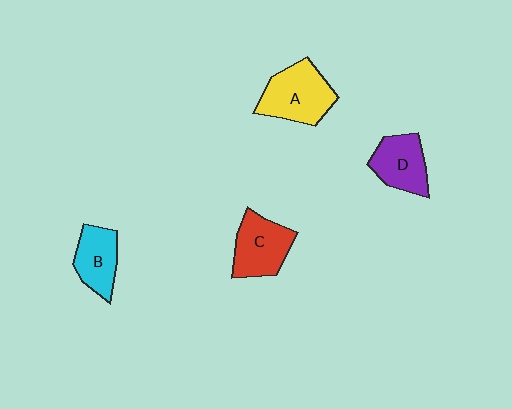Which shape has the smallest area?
Shape B (cyan).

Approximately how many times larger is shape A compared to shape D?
Approximately 1.3 times.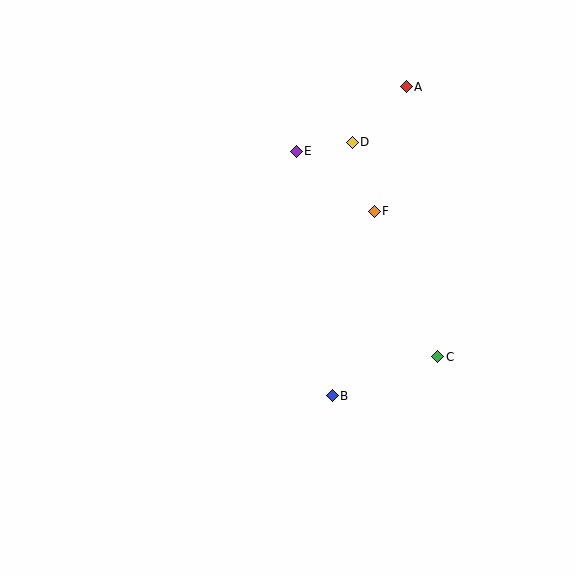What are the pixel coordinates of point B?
Point B is at (332, 396).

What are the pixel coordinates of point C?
Point C is at (438, 357).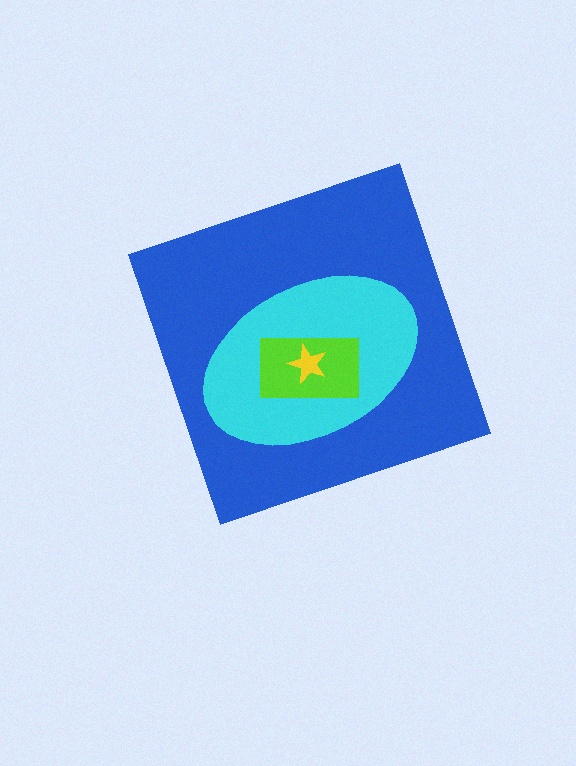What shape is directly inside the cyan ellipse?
The lime rectangle.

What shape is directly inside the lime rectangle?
The yellow star.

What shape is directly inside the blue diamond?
The cyan ellipse.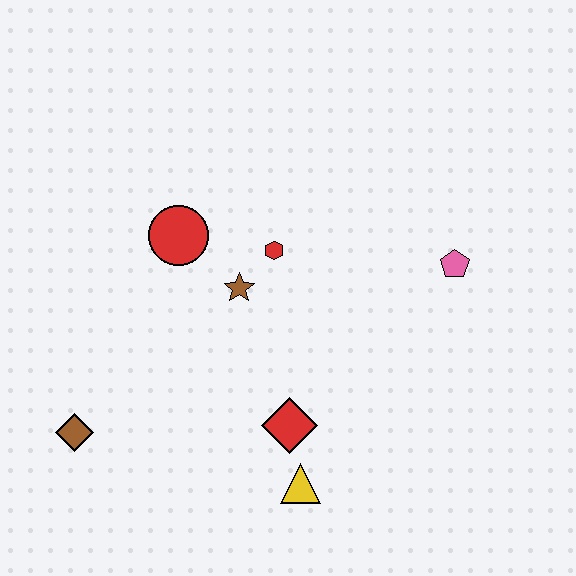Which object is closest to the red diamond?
The yellow triangle is closest to the red diamond.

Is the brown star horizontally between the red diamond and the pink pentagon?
No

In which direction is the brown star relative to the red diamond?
The brown star is above the red diamond.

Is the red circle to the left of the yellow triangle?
Yes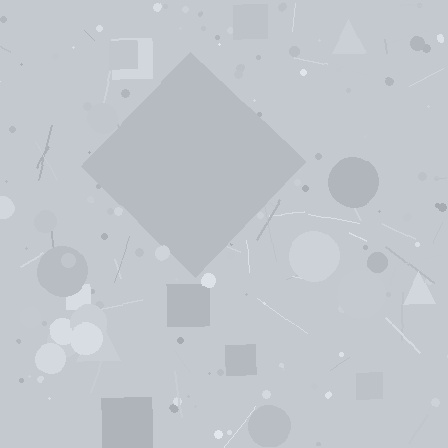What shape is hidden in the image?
A diamond is hidden in the image.